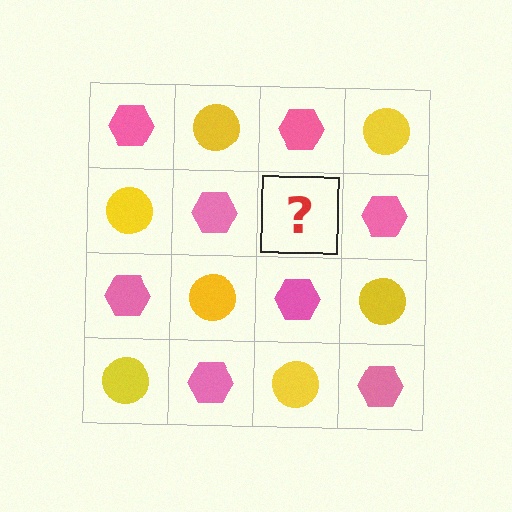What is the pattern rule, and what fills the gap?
The rule is that it alternates pink hexagon and yellow circle in a checkerboard pattern. The gap should be filled with a yellow circle.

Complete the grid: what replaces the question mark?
The question mark should be replaced with a yellow circle.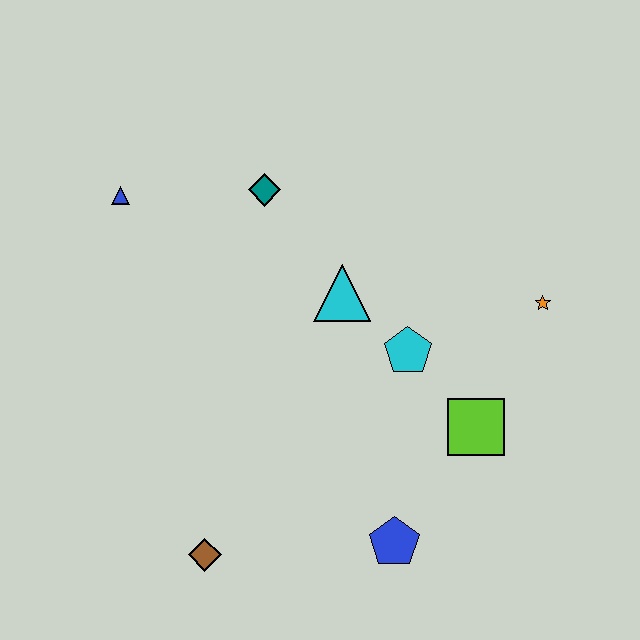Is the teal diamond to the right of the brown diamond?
Yes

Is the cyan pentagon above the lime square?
Yes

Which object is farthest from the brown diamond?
The orange star is farthest from the brown diamond.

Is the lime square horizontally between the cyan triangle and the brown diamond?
No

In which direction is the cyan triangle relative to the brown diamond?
The cyan triangle is above the brown diamond.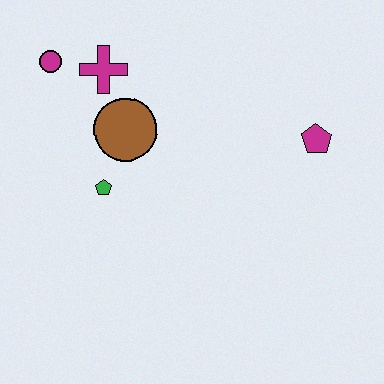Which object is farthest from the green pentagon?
The magenta pentagon is farthest from the green pentagon.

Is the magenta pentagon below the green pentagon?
No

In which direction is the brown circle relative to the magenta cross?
The brown circle is below the magenta cross.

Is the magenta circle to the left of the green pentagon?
Yes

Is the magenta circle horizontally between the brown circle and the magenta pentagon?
No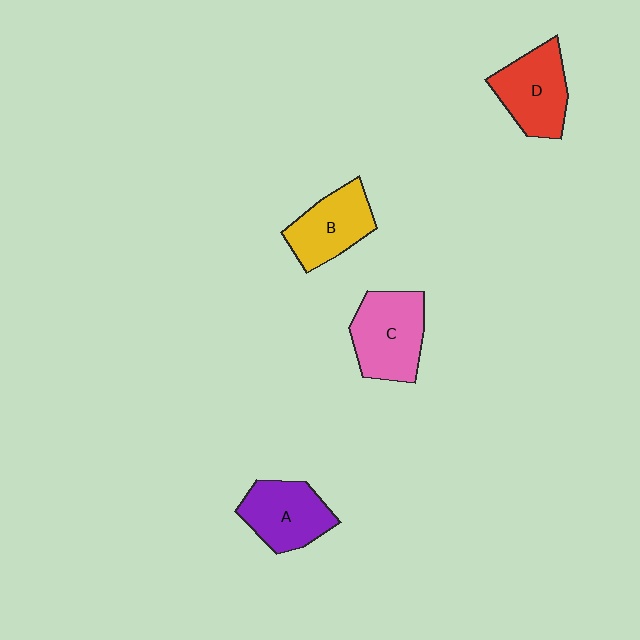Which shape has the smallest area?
Shape B (yellow).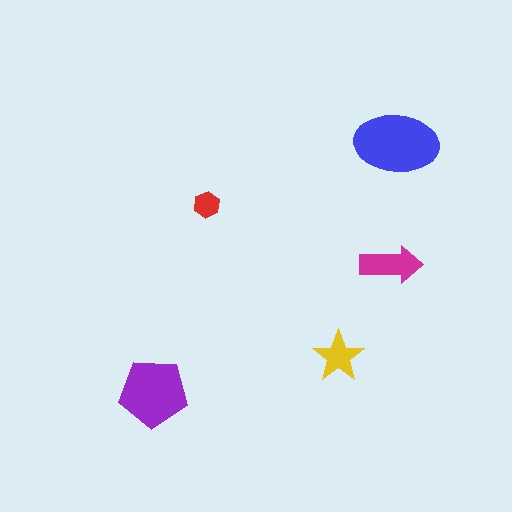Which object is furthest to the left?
The purple pentagon is leftmost.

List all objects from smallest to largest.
The red hexagon, the yellow star, the magenta arrow, the purple pentagon, the blue ellipse.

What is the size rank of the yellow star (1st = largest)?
4th.